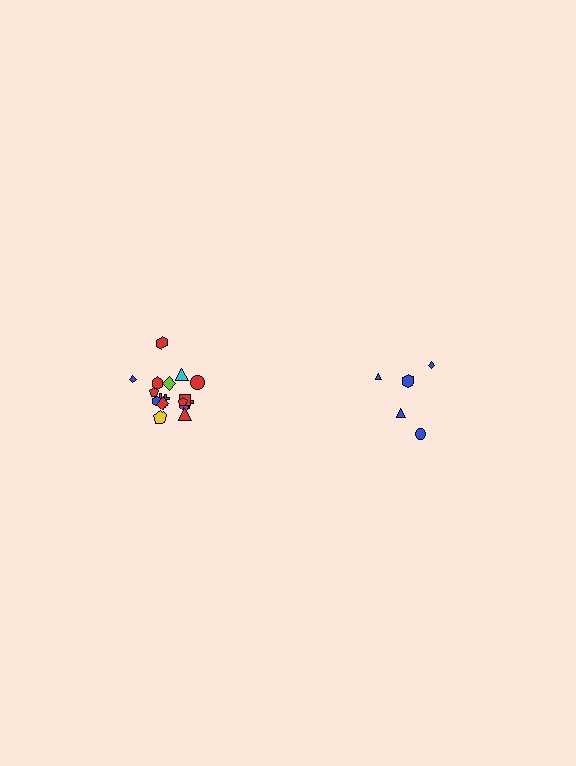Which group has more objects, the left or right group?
The left group.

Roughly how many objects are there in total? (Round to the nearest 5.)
Roughly 25 objects in total.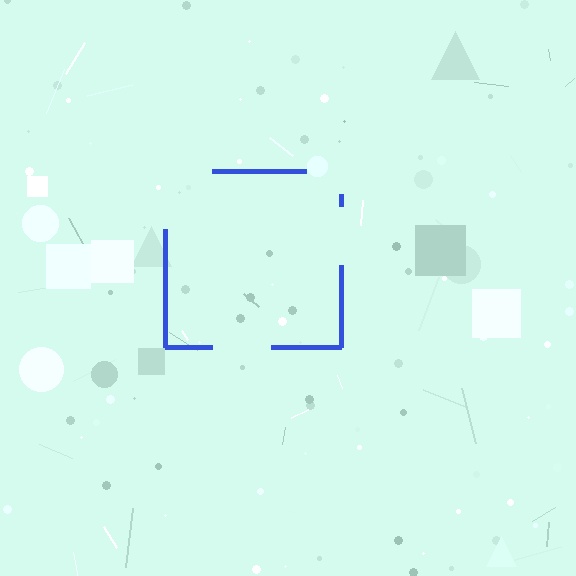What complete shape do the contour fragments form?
The contour fragments form a square.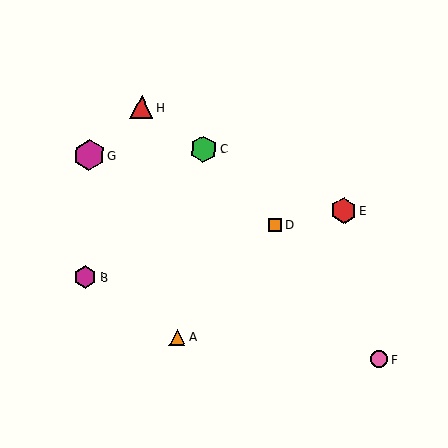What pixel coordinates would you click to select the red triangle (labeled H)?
Click at (142, 108) to select the red triangle H.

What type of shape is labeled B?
Shape B is a magenta hexagon.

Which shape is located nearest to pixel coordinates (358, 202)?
The red hexagon (labeled E) at (344, 211) is nearest to that location.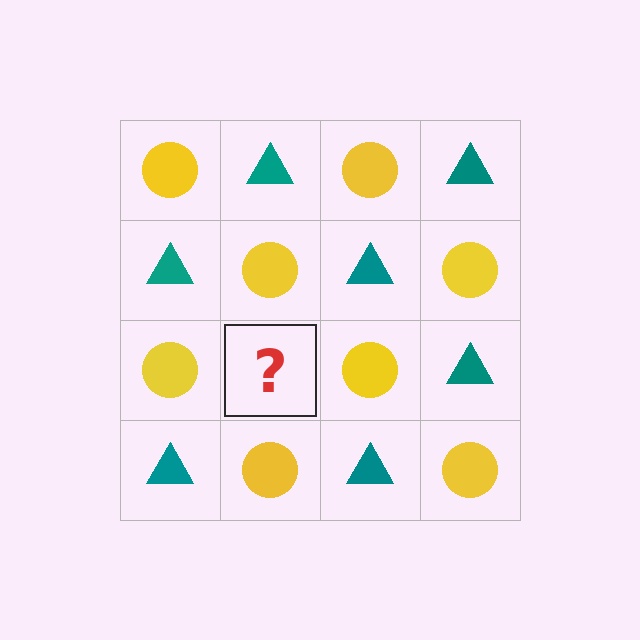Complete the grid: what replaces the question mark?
The question mark should be replaced with a teal triangle.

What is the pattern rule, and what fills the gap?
The rule is that it alternates yellow circle and teal triangle in a checkerboard pattern. The gap should be filled with a teal triangle.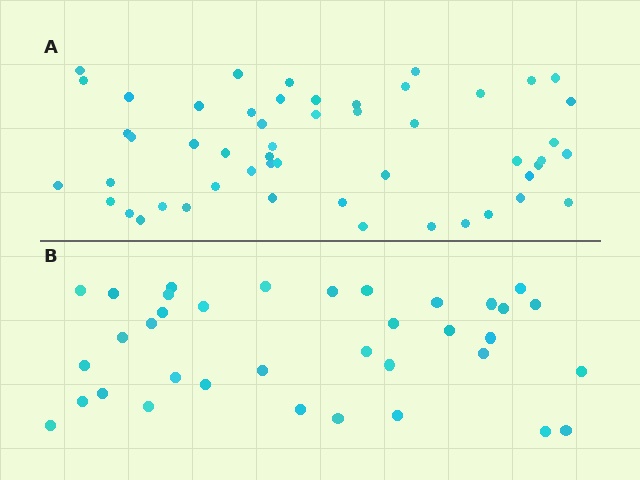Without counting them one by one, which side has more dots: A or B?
Region A (the top region) has more dots.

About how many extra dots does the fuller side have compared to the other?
Region A has approximately 15 more dots than region B.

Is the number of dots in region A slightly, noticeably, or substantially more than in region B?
Region A has noticeably more, but not dramatically so. The ratio is roughly 1.4 to 1.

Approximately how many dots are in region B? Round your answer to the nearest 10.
About 40 dots. (The exact count is 36, which rounds to 40.)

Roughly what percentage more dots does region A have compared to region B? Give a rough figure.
About 45% more.